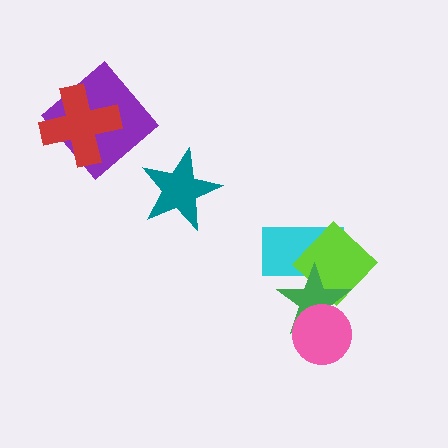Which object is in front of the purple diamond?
The red cross is in front of the purple diamond.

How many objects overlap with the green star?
3 objects overlap with the green star.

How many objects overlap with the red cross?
1 object overlaps with the red cross.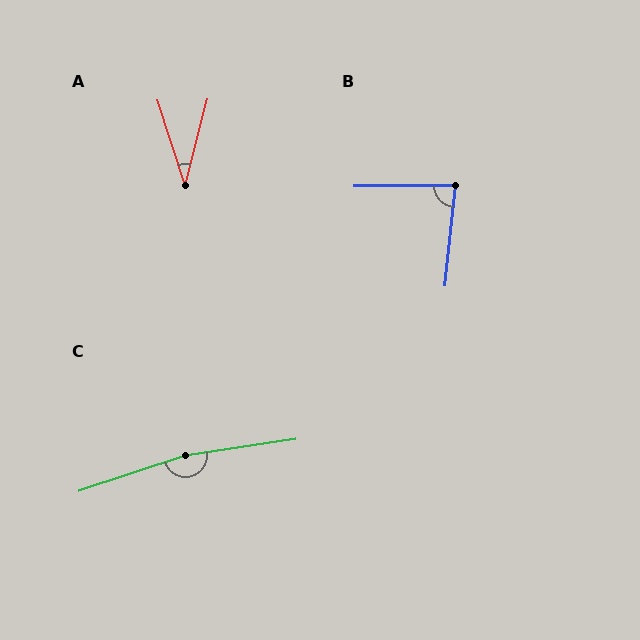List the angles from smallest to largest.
A (32°), B (84°), C (170°).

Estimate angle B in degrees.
Approximately 84 degrees.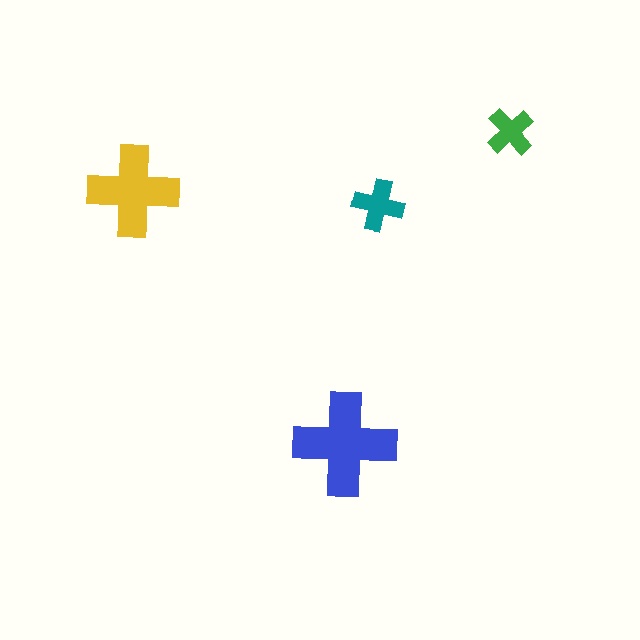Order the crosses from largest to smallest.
the blue one, the yellow one, the teal one, the green one.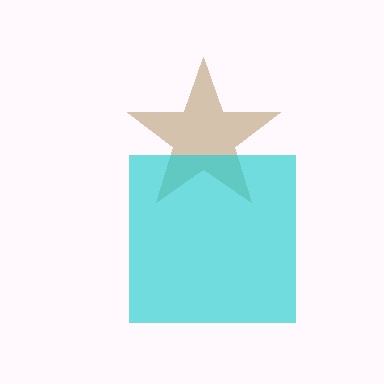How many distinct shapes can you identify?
There are 2 distinct shapes: a brown star, a cyan square.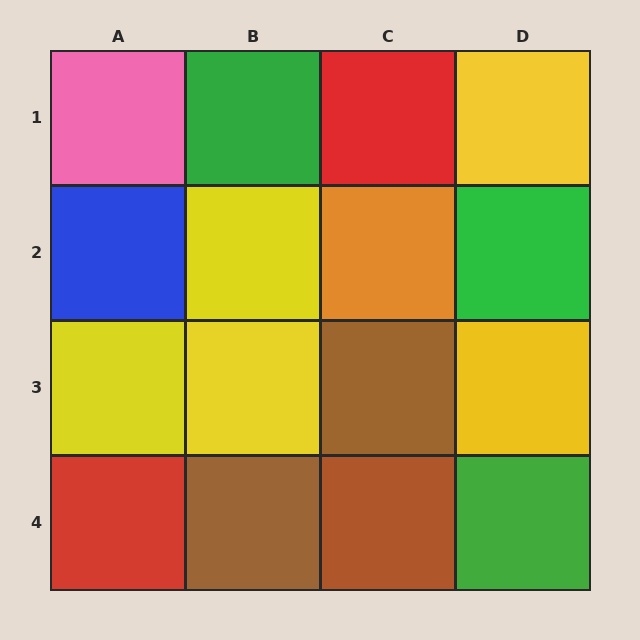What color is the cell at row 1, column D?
Yellow.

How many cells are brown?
3 cells are brown.